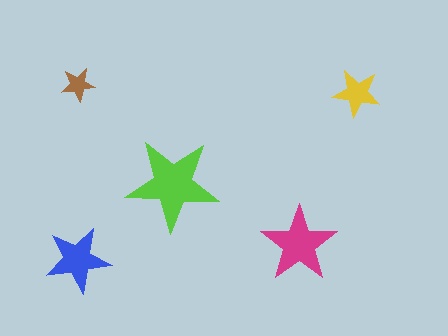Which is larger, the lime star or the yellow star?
The lime one.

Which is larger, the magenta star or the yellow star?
The magenta one.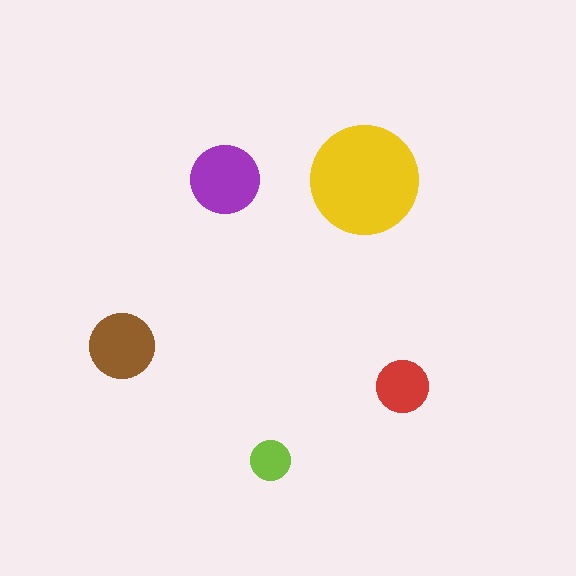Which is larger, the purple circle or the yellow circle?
The yellow one.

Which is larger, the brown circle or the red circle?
The brown one.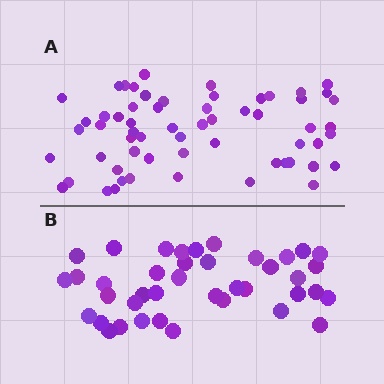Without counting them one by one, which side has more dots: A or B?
Region A (the top region) has more dots.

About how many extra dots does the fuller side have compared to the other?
Region A has approximately 20 more dots than region B.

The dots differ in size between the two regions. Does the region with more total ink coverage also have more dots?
No. Region B has more total ink coverage because its dots are larger, but region A actually contains more individual dots. Total area can be misleading — the number of items is what matters here.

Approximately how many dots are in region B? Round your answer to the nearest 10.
About 40 dots.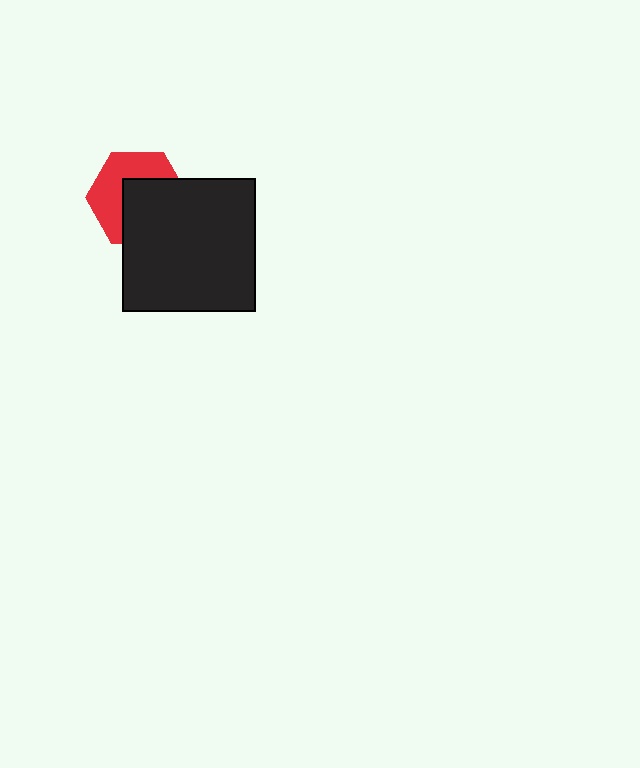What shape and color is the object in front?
The object in front is a black square.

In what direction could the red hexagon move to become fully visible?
The red hexagon could move toward the upper-left. That would shift it out from behind the black square entirely.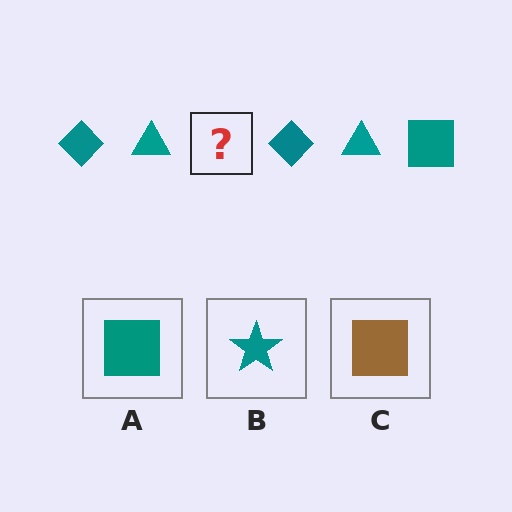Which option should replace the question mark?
Option A.